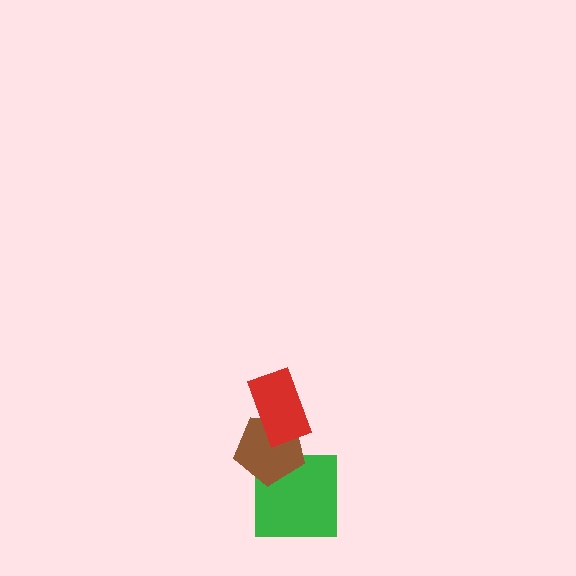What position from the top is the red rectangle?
The red rectangle is 1st from the top.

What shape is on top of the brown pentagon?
The red rectangle is on top of the brown pentagon.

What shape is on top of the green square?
The brown pentagon is on top of the green square.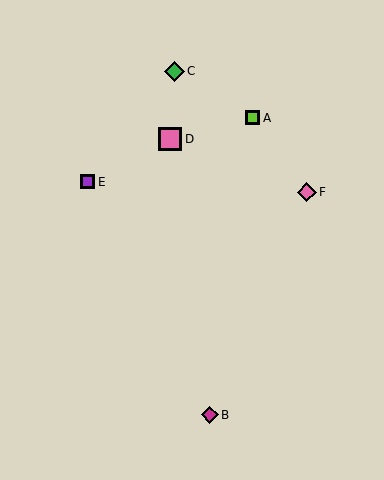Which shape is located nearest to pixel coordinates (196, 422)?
The magenta diamond (labeled B) at (210, 415) is nearest to that location.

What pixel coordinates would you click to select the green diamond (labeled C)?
Click at (174, 71) to select the green diamond C.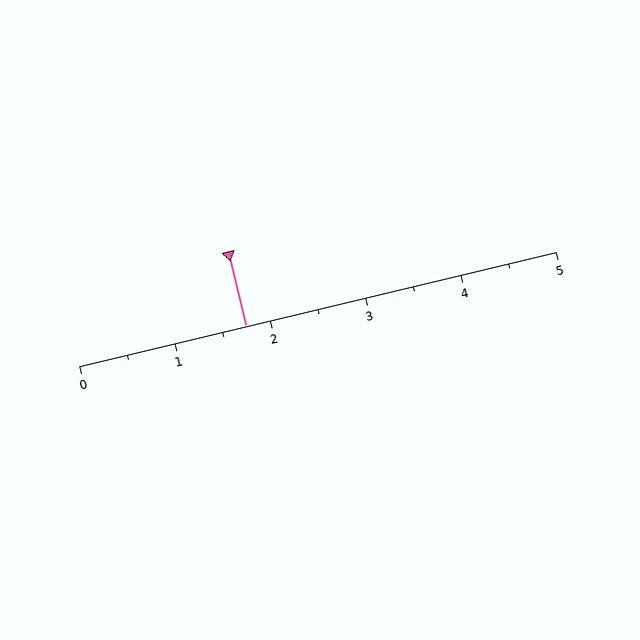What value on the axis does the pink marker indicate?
The marker indicates approximately 1.8.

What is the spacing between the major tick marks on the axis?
The major ticks are spaced 1 apart.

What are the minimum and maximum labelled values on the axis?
The axis runs from 0 to 5.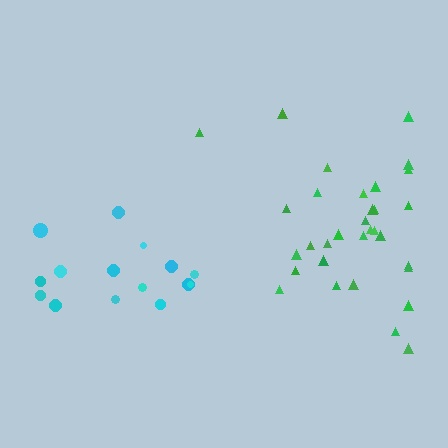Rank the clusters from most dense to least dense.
green, cyan.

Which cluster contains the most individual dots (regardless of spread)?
Green (32).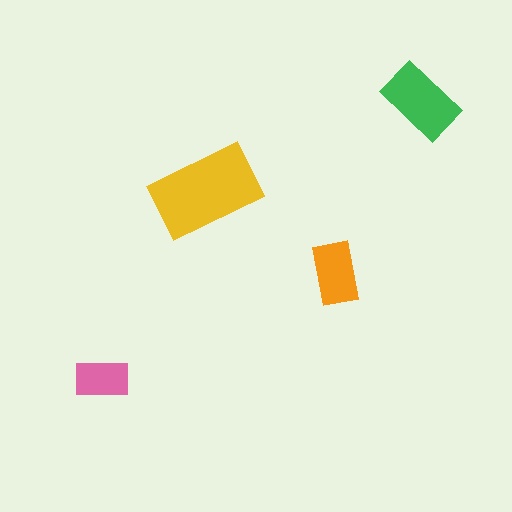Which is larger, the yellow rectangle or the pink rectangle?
The yellow one.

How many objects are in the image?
There are 4 objects in the image.